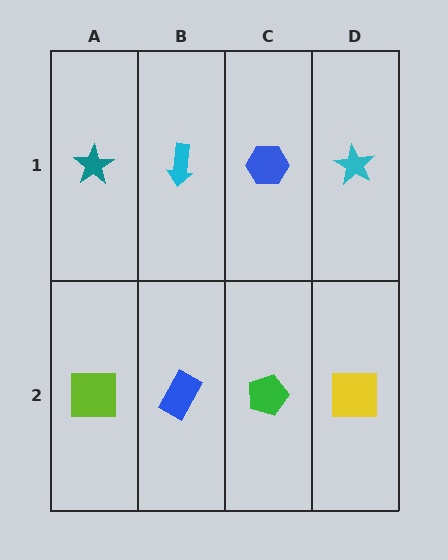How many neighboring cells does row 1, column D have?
2.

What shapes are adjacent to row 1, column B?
A blue rectangle (row 2, column B), a teal star (row 1, column A), a blue hexagon (row 1, column C).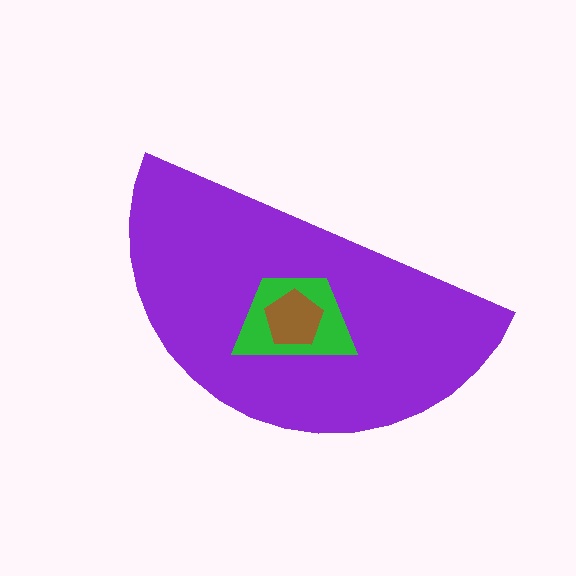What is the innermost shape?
The brown pentagon.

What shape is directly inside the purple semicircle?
The green trapezoid.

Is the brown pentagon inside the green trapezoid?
Yes.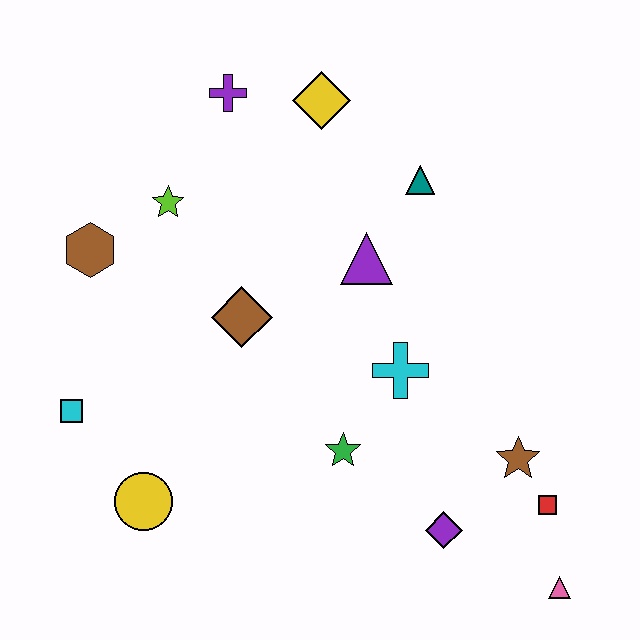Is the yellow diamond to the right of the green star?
No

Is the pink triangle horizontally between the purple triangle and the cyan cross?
No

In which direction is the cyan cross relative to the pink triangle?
The cyan cross is above the pink triangle.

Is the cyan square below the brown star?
No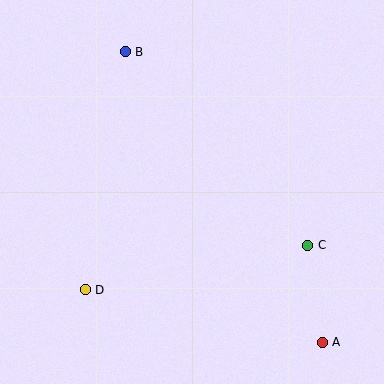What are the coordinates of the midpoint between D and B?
The midpoint between D and B is at (105, 171).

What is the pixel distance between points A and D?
The distance between A and D is 243 pixels.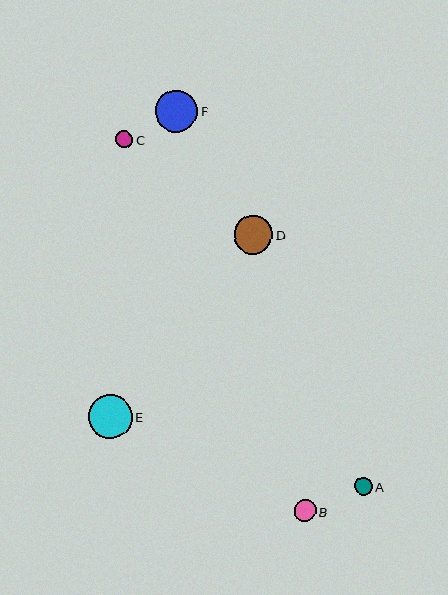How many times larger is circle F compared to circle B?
Circle F is approximately 1.9 times the size of circle B.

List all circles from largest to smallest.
From largest to smallest: E, F, D, B, A, C.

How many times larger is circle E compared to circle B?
Circle E is approximately 2.0 times the size of circle B.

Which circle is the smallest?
Circle C is the smallest with a size of approximately 17 pixels.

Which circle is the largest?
Circle E is the largest with a size of approximately 43 pixels.